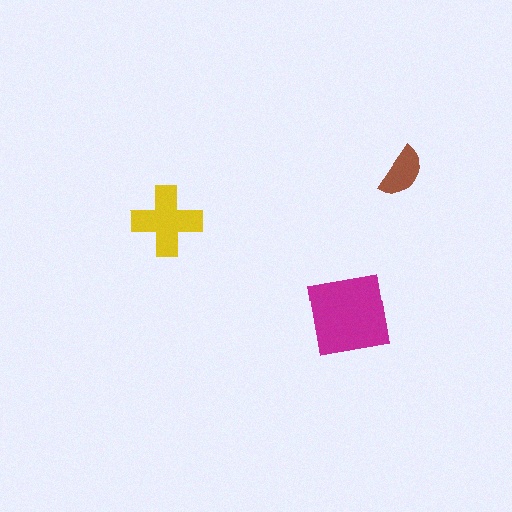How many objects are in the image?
There are 3 objects in the image.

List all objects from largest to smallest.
The magenta square, the yellow cross, the brown semicircle.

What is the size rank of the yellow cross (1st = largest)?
2nd.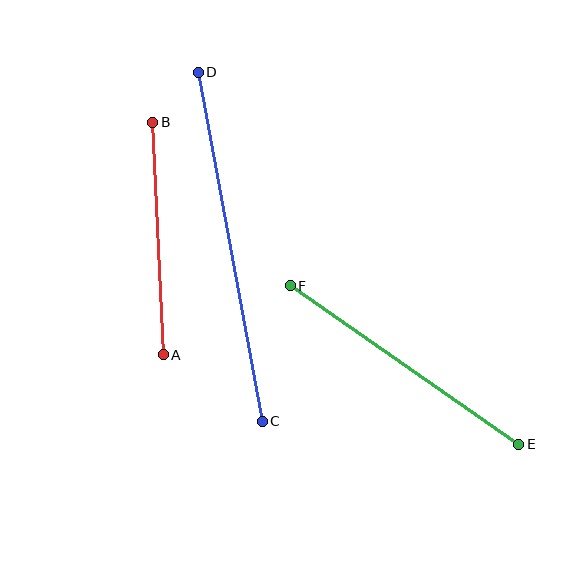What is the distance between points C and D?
The distance is approximately 355 pixels.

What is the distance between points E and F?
The distance is approximately 278 pixels.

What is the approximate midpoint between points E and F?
The midpoint is at approximately (404, 365) pixels.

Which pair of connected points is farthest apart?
Points C and D are farthest apart.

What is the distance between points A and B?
The distance is approximately 233 pixels.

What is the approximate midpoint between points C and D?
The midpoint is at approximately (230, 247) pixels.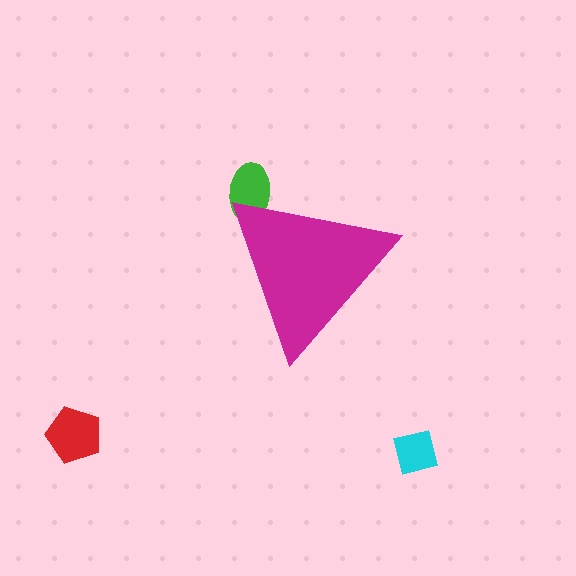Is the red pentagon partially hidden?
No, the red pentagon is fully visible.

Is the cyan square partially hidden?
No, the cyan square is fully visible.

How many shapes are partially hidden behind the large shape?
1 shape is partially hidden.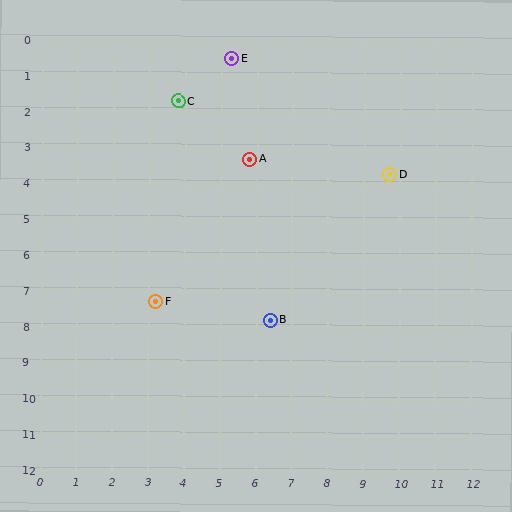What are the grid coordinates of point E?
Point E is at approximately (5.3, 0.5).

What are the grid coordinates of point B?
Point B is at approximately (6.4, 7.8).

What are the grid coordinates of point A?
Point A is at approximately (5.8, 3.3).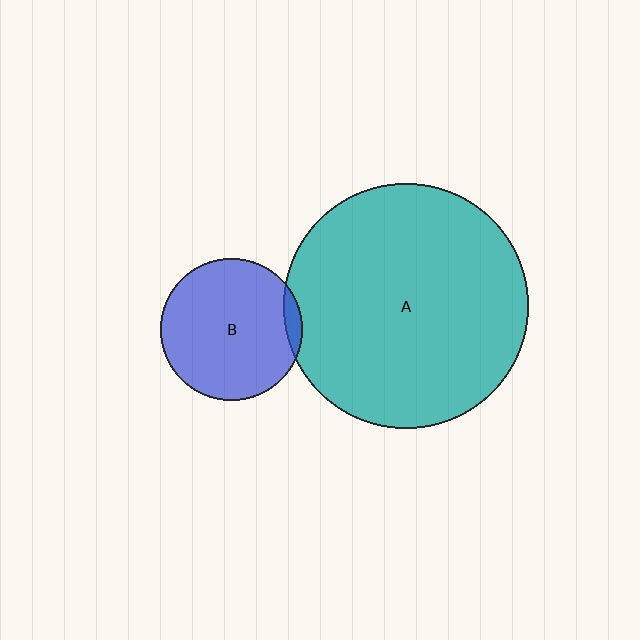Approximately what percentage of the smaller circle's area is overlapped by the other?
Approximately 5%.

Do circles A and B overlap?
Yes.